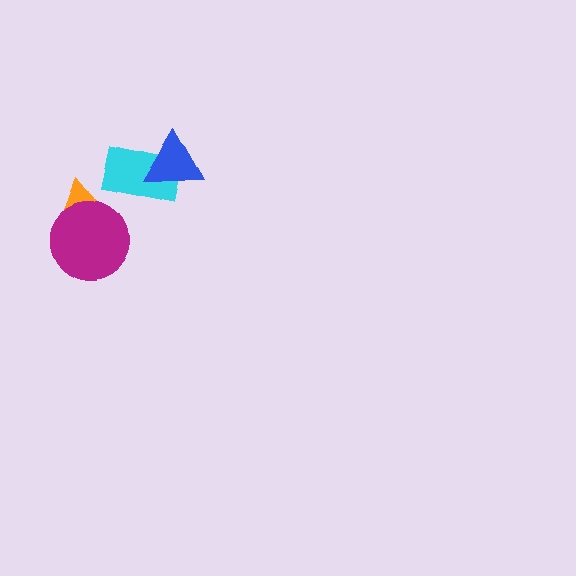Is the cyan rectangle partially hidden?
Yes, it is partially covered by another shape.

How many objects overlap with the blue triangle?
1 object overlaps with the blue triangle.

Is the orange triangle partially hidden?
Yes, it is partially covered by another shape.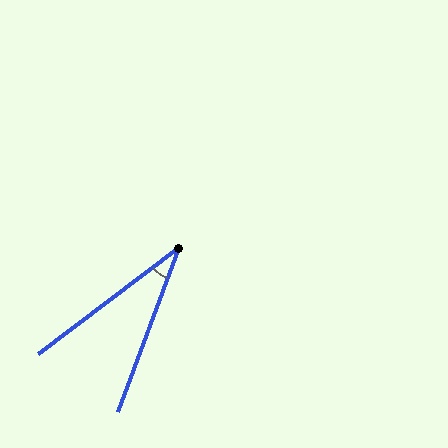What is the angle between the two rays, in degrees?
Approximately 32 degrees.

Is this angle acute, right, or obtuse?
It is acute.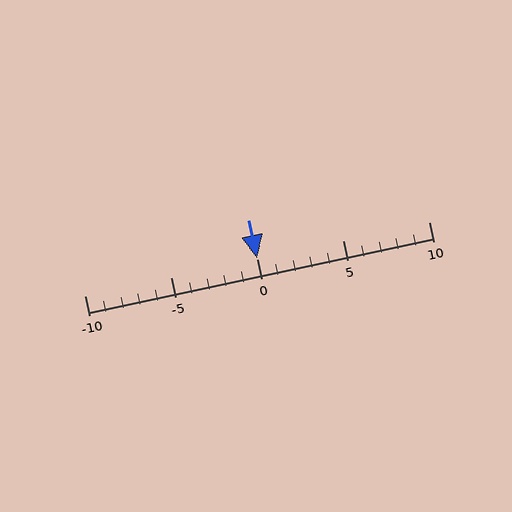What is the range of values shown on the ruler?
The ruler shows values from -10 to 10.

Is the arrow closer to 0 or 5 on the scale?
The arrow is closer to 0.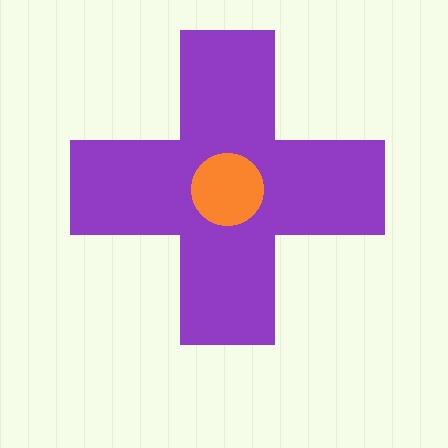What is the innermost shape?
The orange circle.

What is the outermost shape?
The purple cross.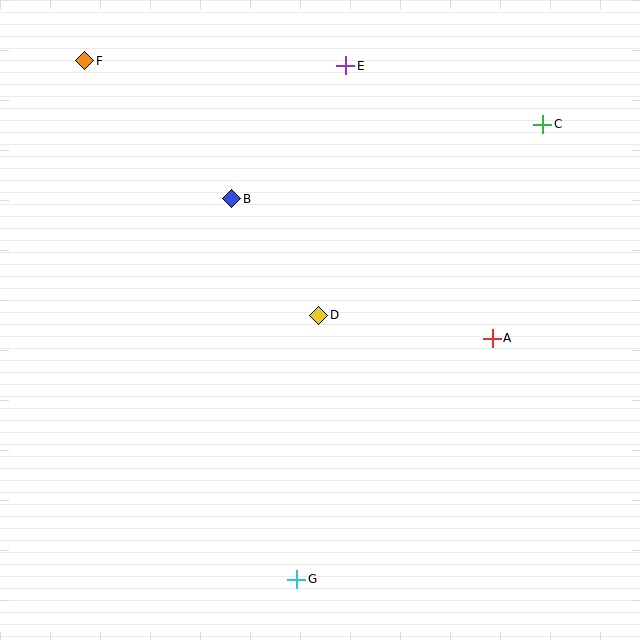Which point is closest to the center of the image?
Point D at (319, 315) is closest to the center.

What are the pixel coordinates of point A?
Point A is at (492, 338).